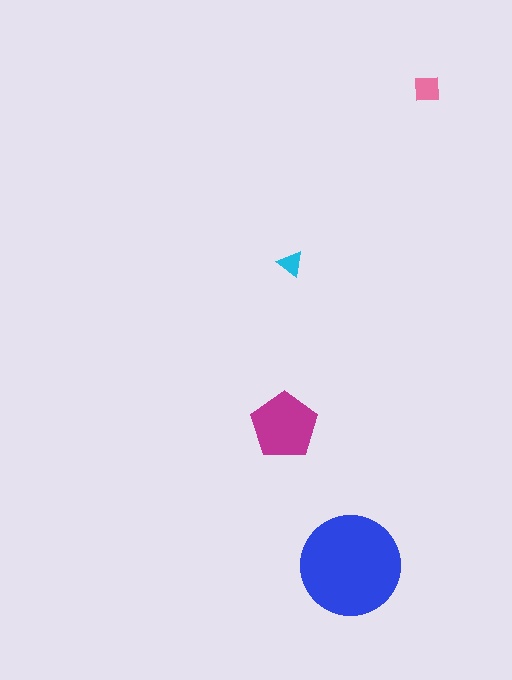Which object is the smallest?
The cyan triangle.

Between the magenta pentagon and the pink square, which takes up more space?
The magenta pentagon.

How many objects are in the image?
There are 4 objects in the image.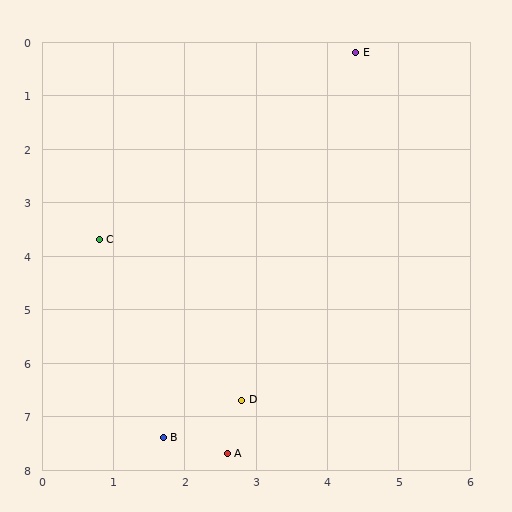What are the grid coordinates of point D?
Point D is at approximately (2.8, 6.7).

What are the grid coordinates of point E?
Point E is at approximately (4.4, 0.2).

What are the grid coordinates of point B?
Point B is at approximately (1.7, 7.4).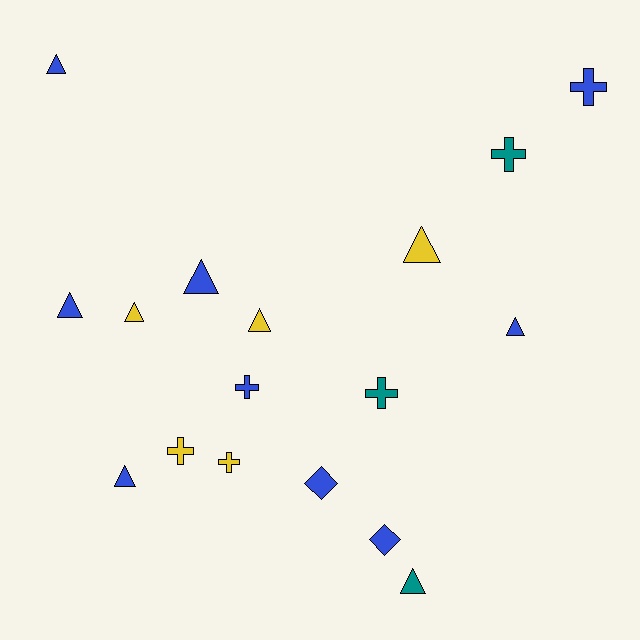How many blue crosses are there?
There are 2 blue crosses.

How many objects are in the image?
There are 17 objects.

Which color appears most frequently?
Blue, with 9 objects.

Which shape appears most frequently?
Triangle, with 9 objects.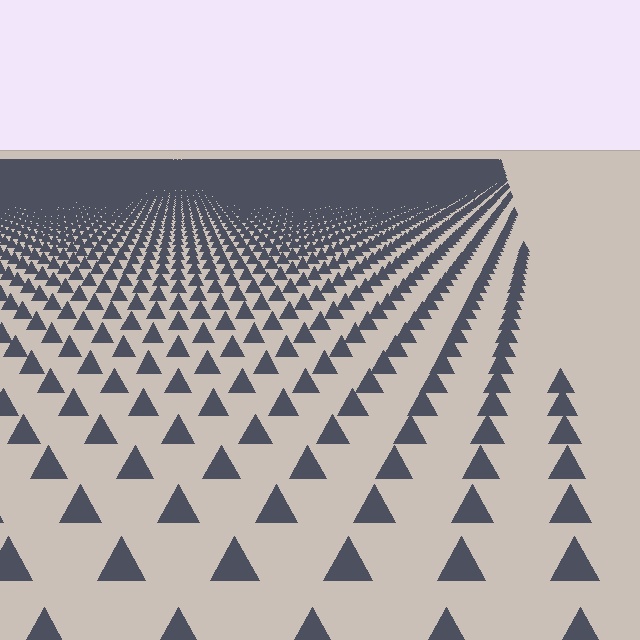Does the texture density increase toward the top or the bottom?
Density increases toward the top.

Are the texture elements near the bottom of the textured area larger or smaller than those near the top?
Larger. Near the bottom, elements are closer to the viewer and appear at a bigger on-screen size.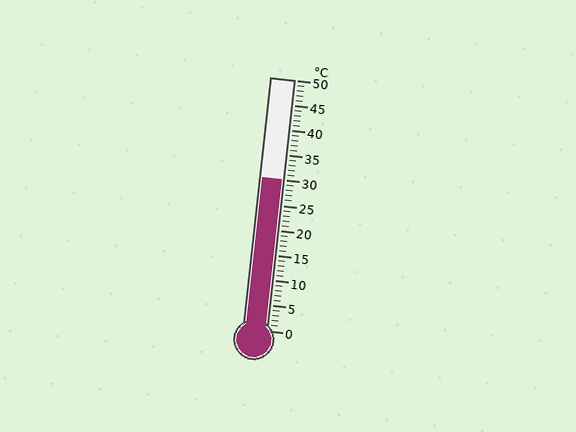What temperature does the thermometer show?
The thermometer shows approximately 30°C.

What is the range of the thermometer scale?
The thermometer scale ranges from 0°C to 50°C.